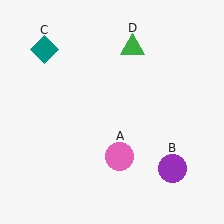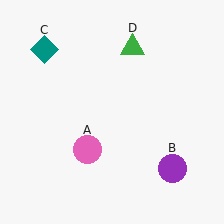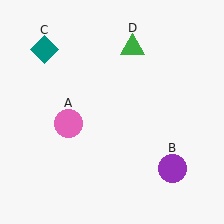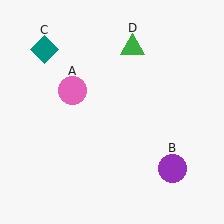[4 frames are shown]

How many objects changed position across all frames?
1 object changed position: pink circle (object A).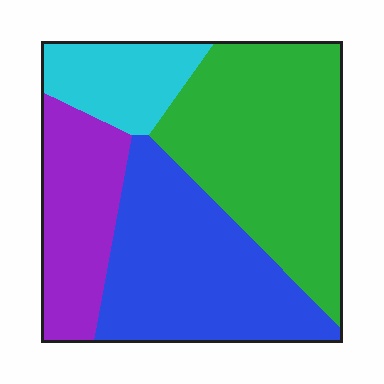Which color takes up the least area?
Cyan, at roughly 10%.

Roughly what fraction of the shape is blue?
Blue covers 32% of the shape.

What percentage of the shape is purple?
Purple takes up about one fifth (1/5) of the shape.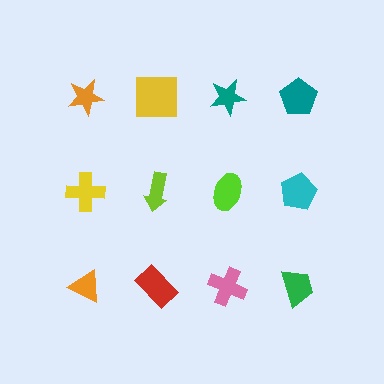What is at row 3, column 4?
A green trapezoid.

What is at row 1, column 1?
An orange star.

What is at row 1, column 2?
A yellow square.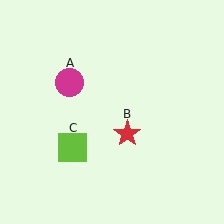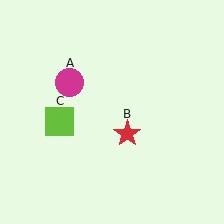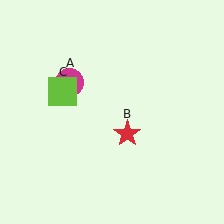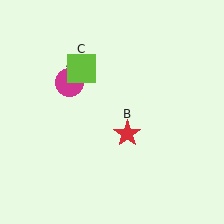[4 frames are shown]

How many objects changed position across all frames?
1 object changed position: lime square (object C).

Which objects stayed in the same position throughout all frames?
Magenta circle (object A) and red star (object B) remained stationary.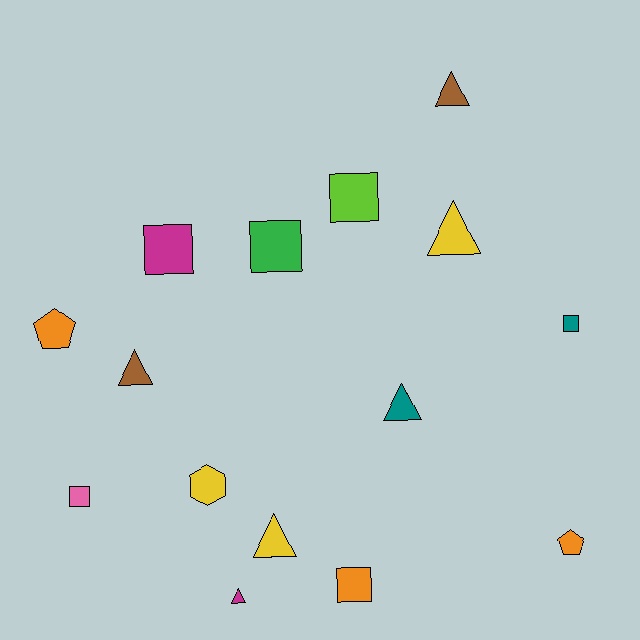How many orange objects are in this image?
There are 3 orange objects.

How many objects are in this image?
There are 15 objects.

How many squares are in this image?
There are 6 squares.